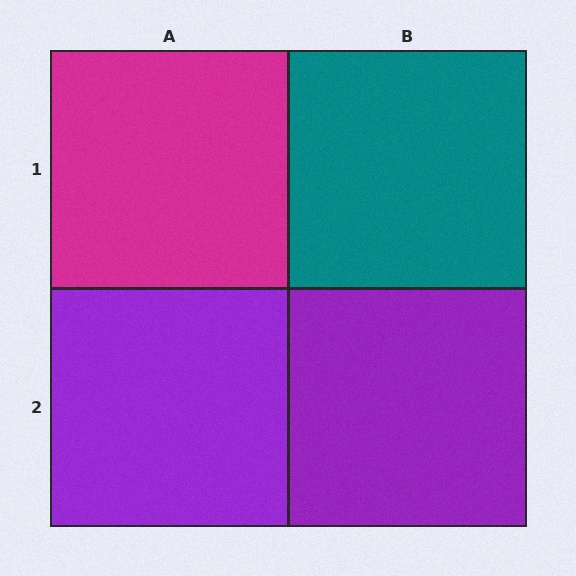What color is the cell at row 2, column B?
Purple.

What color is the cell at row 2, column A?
Purple.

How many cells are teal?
1 cell is teal.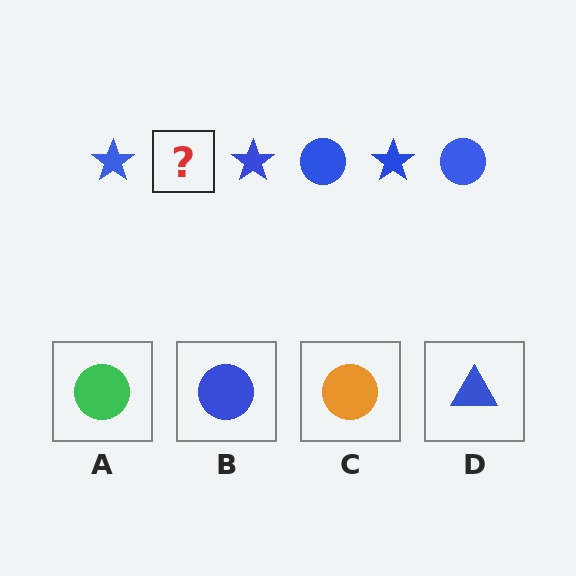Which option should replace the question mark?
Option B.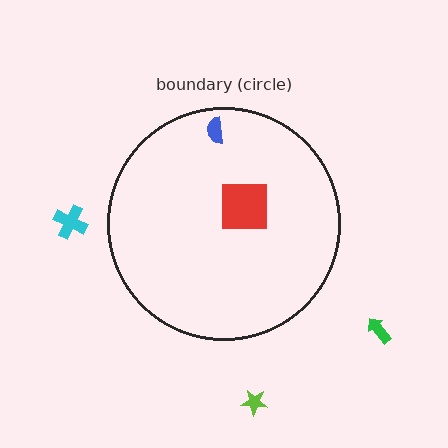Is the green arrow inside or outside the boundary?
Outside.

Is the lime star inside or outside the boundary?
Outside.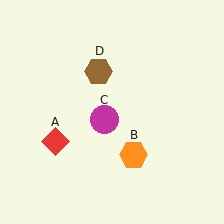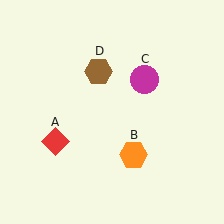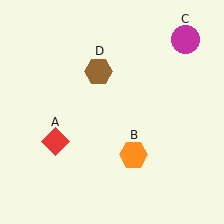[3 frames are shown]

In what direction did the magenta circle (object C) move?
The magenta circle (object C) moved up and to the right.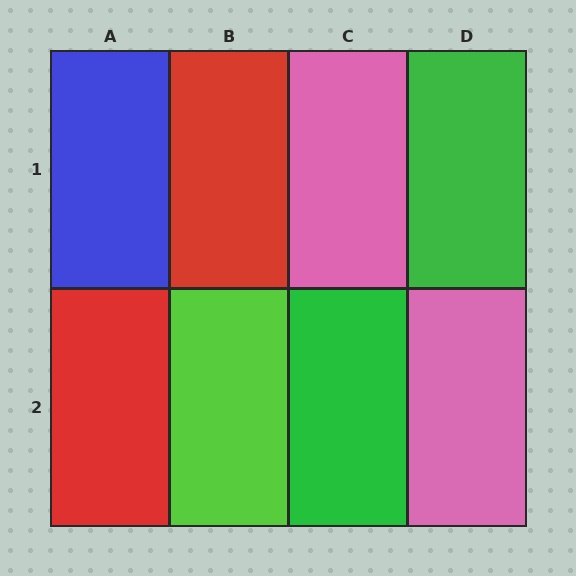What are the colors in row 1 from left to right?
Blue, red, pink, green.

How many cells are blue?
1 cell is blue.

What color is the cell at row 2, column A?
Red.